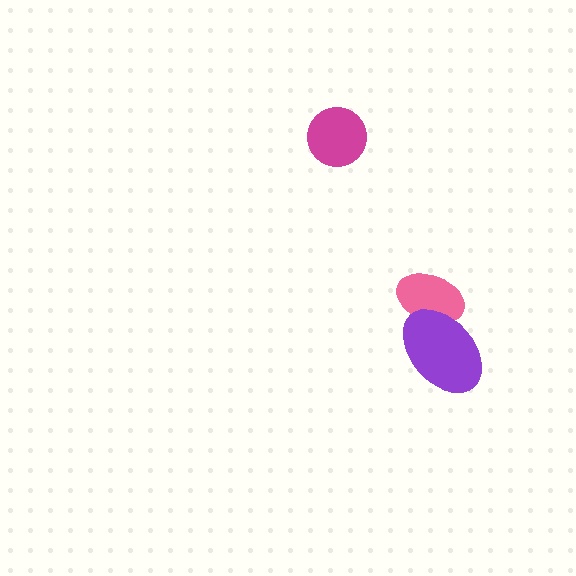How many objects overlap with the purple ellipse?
1 object overlaps with the purple ellipse.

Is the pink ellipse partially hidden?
Yes, it is partially covered by another shape.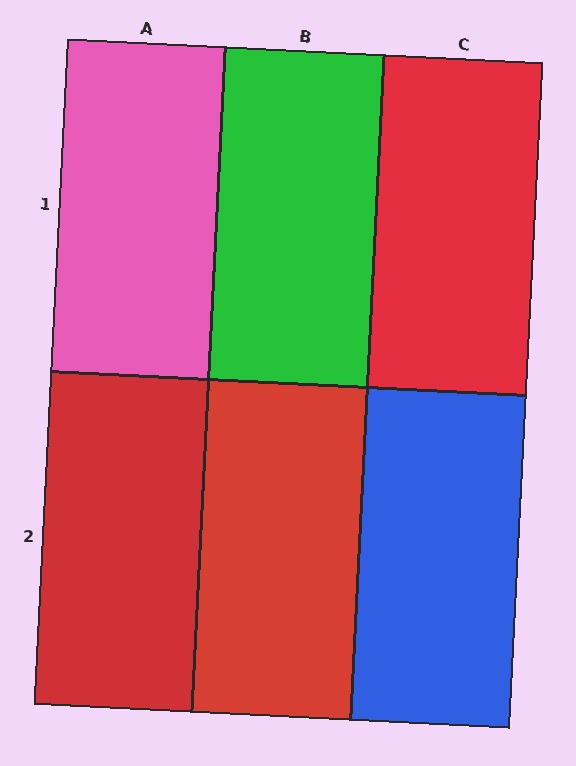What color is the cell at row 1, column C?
Red.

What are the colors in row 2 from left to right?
Red, red, blue.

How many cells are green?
1 cell is green.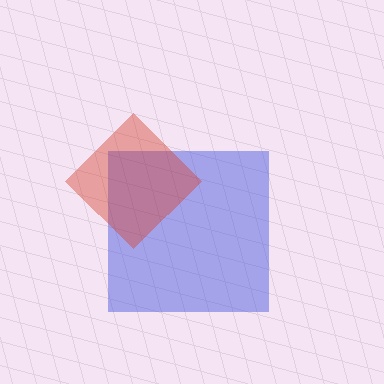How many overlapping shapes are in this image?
There are 2 overlapping shapes in the image.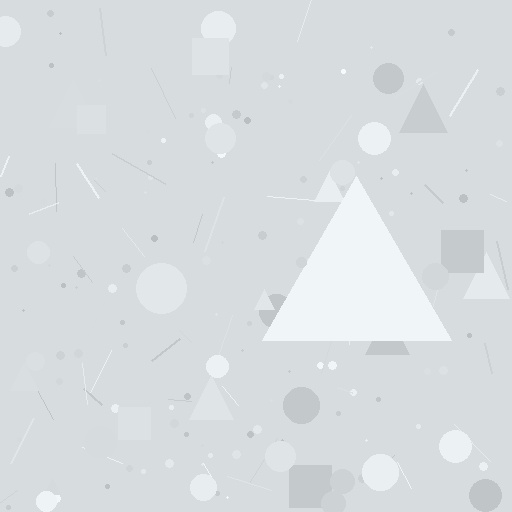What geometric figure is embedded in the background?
A triangle is embedded in the background.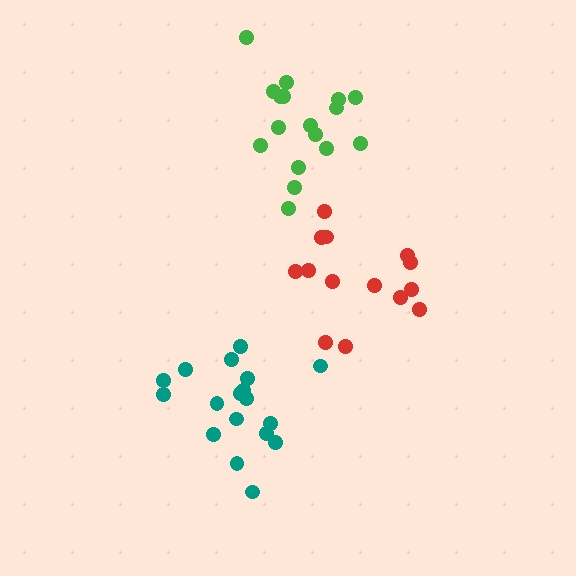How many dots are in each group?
Group 1: 17 dots, Group 2: 18 dots, Group 3: 14 dots (49 total).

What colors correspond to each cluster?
The clusters are colored: green, teal, red.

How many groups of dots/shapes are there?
There are 3 groups.